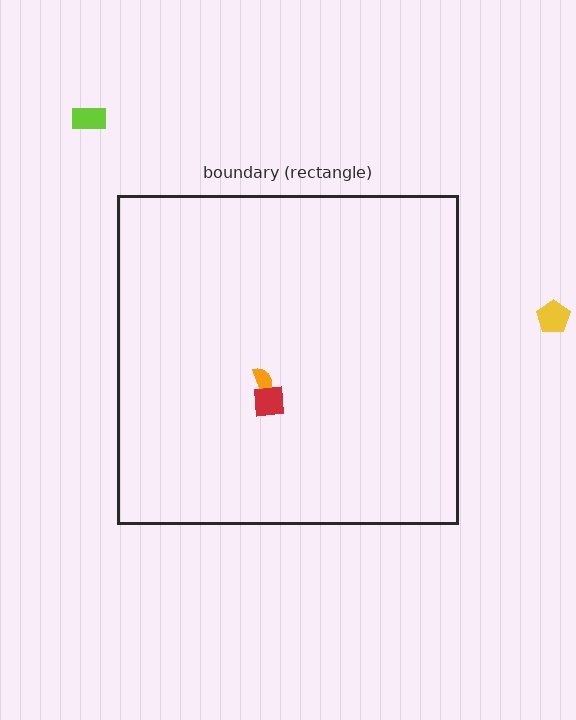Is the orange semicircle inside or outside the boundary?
Inside.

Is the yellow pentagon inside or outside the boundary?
Outside.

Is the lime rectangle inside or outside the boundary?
Outside.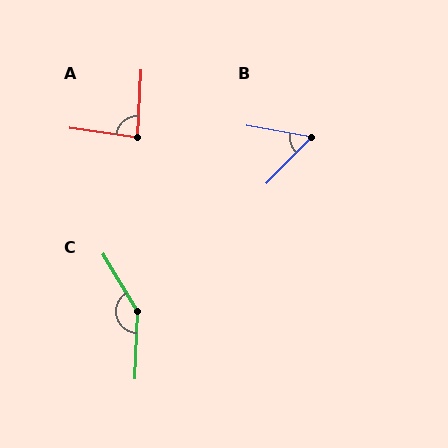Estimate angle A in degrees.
Approximately 85 degrees.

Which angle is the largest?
C, at approximately 147 degrees.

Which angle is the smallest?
B, at approximately 56 degrees.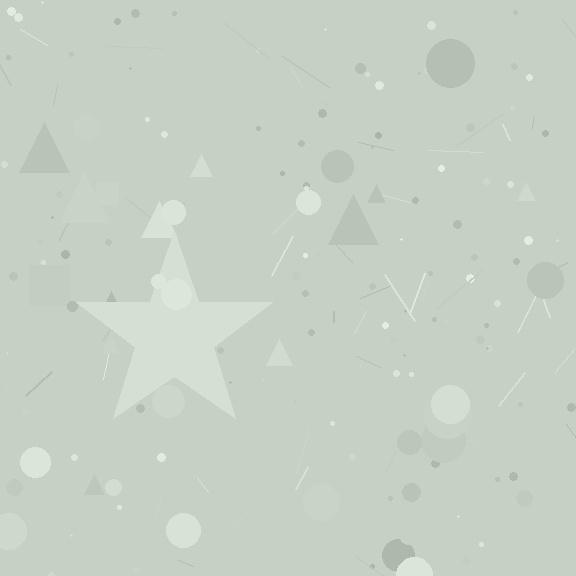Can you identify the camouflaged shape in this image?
The camouflaged shape is a star.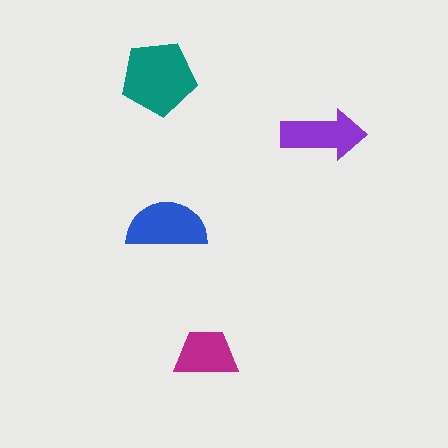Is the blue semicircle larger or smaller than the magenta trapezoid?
Larger.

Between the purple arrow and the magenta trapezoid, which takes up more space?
The purple arrow.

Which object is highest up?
The teal pentagon is topmost.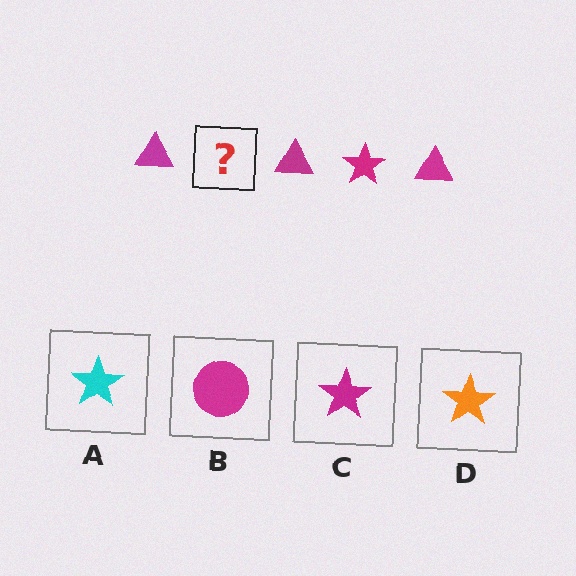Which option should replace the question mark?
Option C.